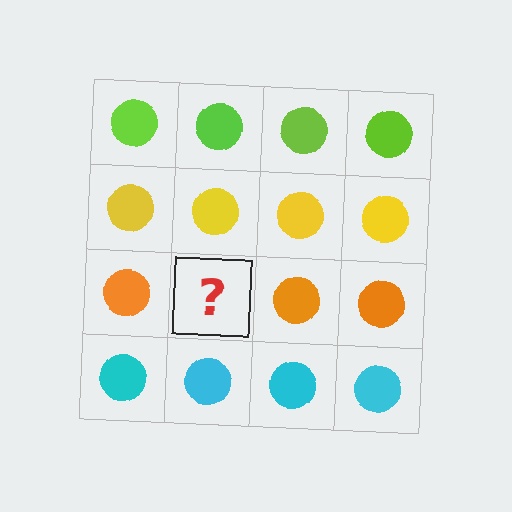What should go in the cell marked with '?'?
The missing cell should contain an orange circle.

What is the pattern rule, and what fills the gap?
The rule is that each row has a consistent color. The gap should be filled with an orange circle.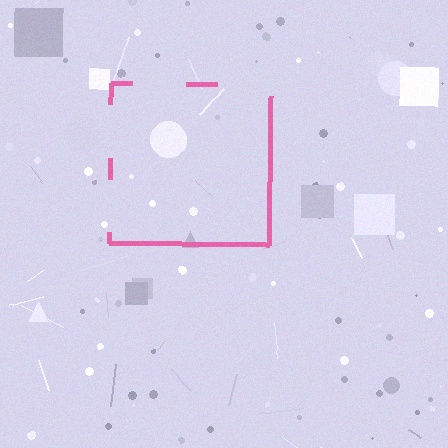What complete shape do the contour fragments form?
The contour fragments form a square.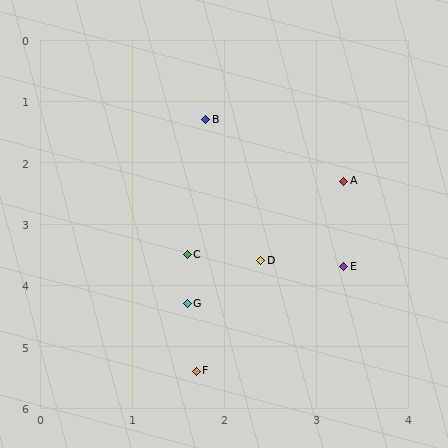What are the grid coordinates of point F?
Point F is at approximately (1.7, 5.4).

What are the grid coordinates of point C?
Point C is at approximately (1.6, 3.5).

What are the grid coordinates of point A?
Point A is at approximately (3.3, 2.3).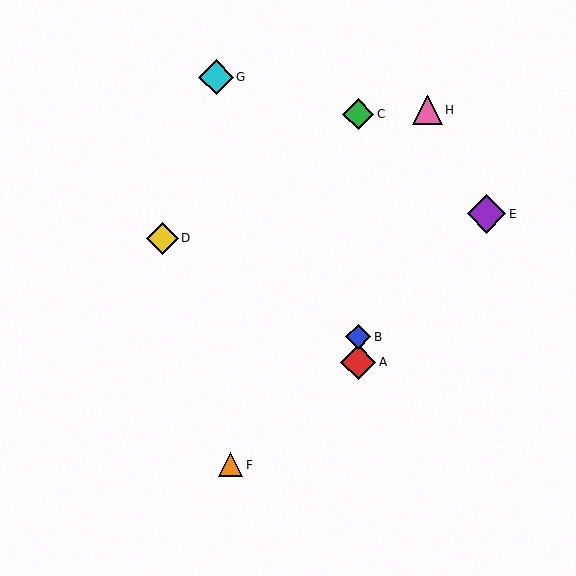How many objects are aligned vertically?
3 objects (A, B, C) are aligned vertically.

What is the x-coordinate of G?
Object G is at x≈216.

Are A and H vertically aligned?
No, A is at x≈358 and H is at x≈427.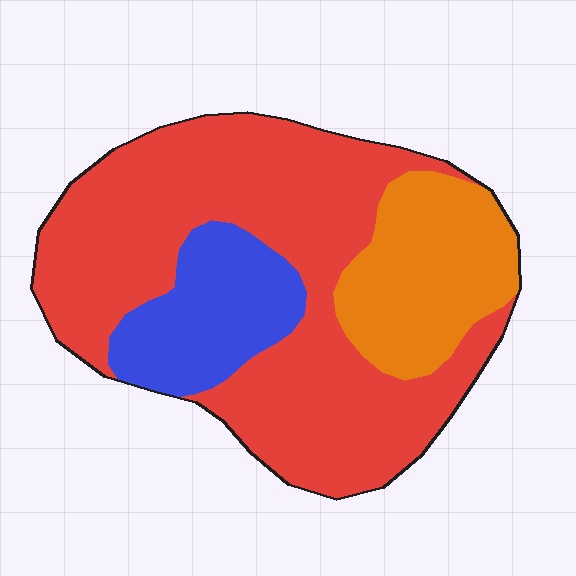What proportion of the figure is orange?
Orange takes up about one fifth (1/5) of the figure.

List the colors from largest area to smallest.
From largest to smallest: red, orange, blue.